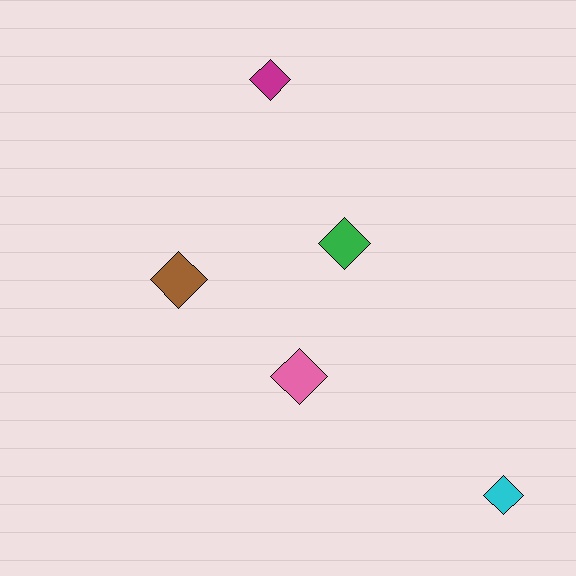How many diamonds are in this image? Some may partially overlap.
There are 5 diamonds.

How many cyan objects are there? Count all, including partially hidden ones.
There is 1 cyan object.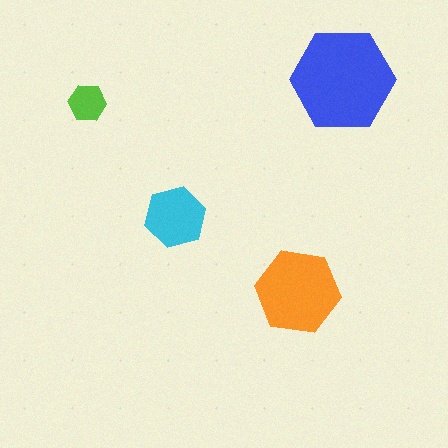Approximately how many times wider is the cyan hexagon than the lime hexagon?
About 1.5 times wider.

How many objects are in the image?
There are 4 objects in the image.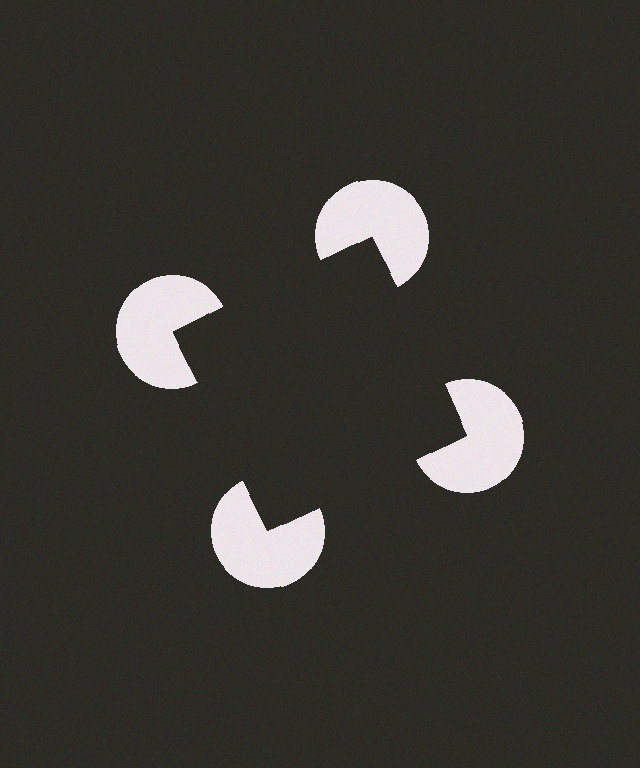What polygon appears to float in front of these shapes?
An illusory square — its edges are inferred from the aligned wedge cuts in the pac-man discs, not physically drawn.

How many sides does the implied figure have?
4 sides.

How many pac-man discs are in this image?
There are 4 — one at each vertex of the illusory square.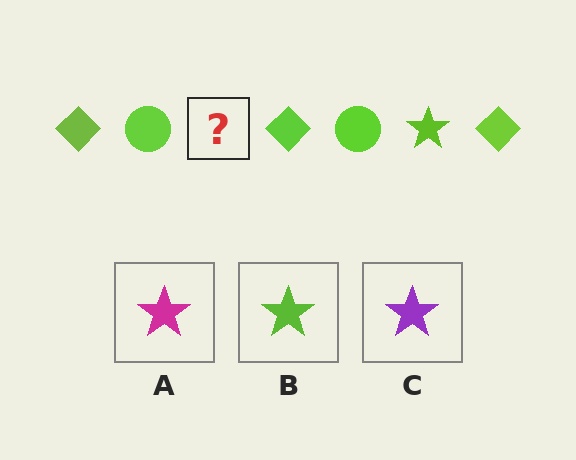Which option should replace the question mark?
Option B.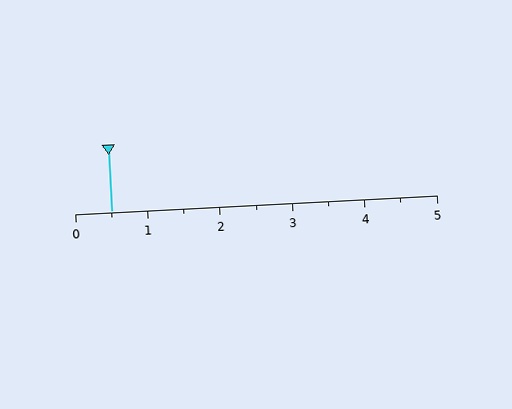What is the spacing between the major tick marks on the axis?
The major ticks are spaced 1 apart.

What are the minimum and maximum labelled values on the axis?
The axis runs from 0 to 5.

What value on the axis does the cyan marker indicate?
The marker indicates approximately 0.5.